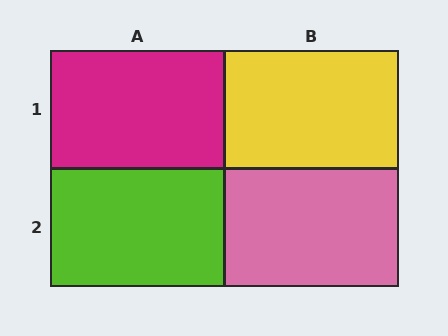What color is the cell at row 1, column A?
Magenta.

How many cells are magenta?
1 cell is magenta.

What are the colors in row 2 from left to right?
Lime, pink.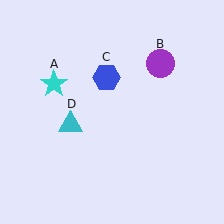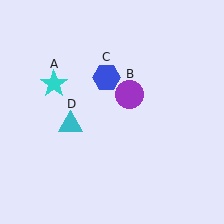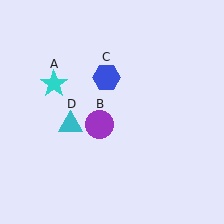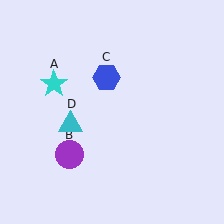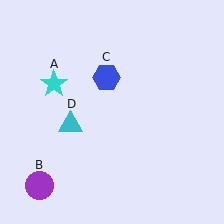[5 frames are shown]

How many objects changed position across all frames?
1 object changed position: purple circle (object B).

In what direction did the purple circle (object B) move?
The purple circle (object B) moved down and to the left.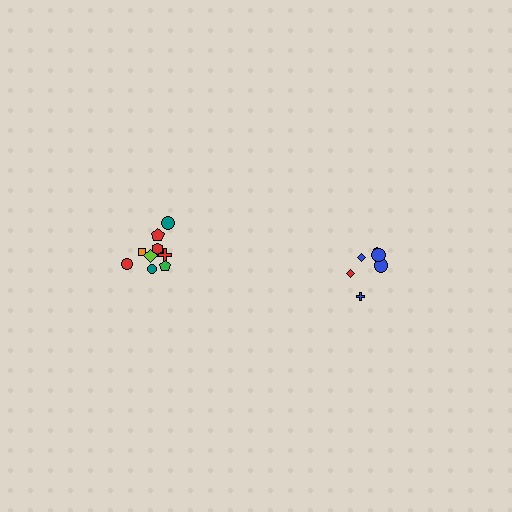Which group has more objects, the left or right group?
The left group.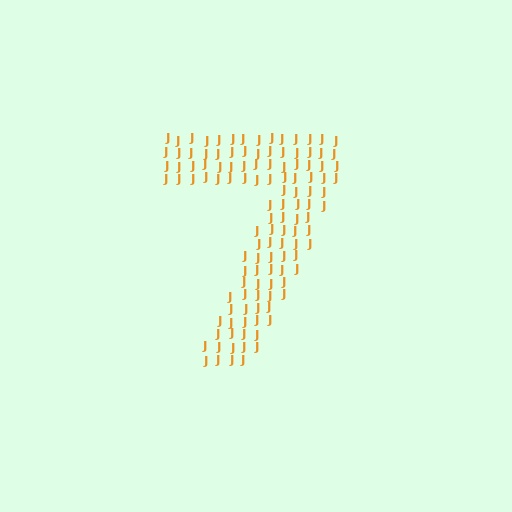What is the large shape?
The large shape is the digit 7.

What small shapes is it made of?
It is made of small letter J's.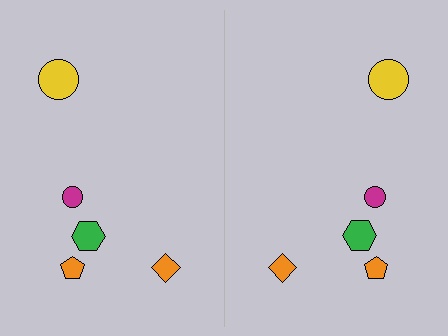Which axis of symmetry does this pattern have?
The pattern has a vertical axis of symmetry running through the center of the image.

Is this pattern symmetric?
Yes, this pattern has bilateral (reflection) symmetry.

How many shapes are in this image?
There are 10 shapes in this image.